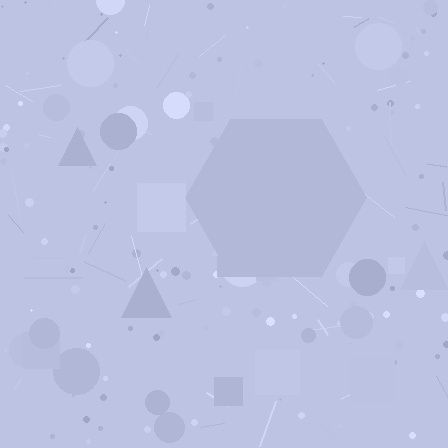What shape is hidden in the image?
A hexagon is hidden in the image.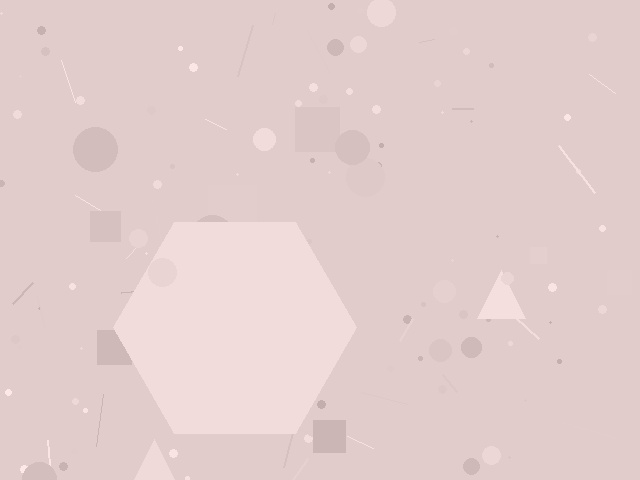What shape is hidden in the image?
A hexagon is hidden in the image.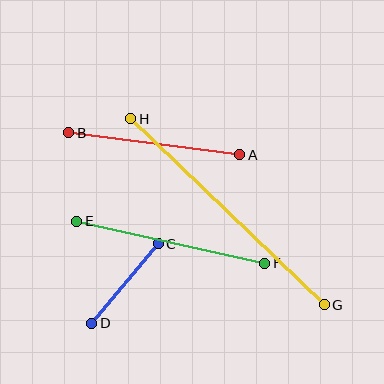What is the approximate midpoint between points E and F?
The midpoint is at approximately (171, 242) pixels.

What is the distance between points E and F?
The distance is approximately 192 pixels.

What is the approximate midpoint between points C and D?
The midpoint is at approximately (125, 284) pixels.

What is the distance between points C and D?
The distance is approximately 104 pixels.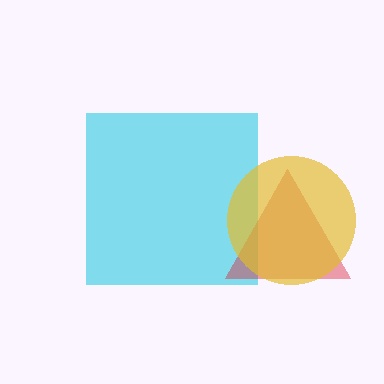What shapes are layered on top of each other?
The layered shapes are: a cyan square, a red triangle, a yellow circle.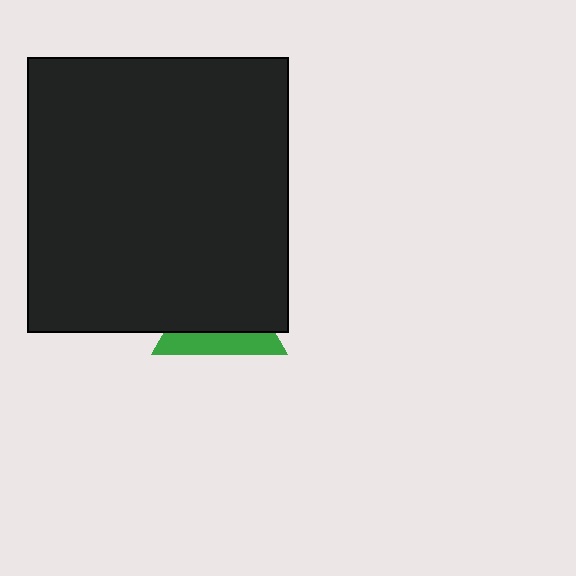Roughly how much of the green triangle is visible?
A small part of it is visible (roughly 33%).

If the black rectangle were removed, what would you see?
You would see the complete green triangle.